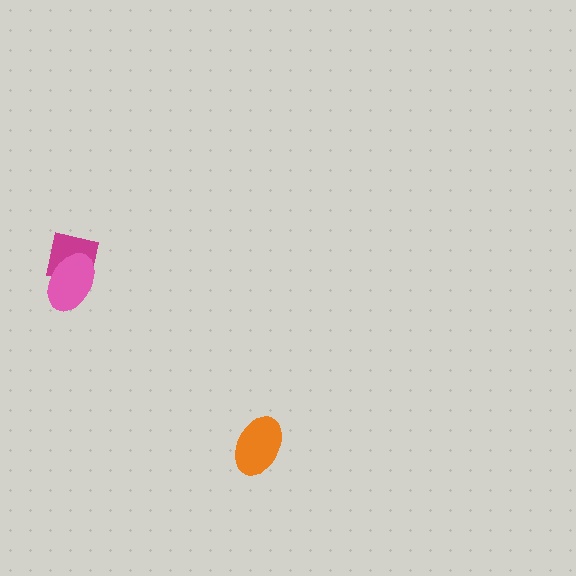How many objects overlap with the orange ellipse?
0 objects overlap with the orange ellipse.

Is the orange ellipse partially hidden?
No, no other shape covers it.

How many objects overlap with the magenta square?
1 object overlaps with the magenta square.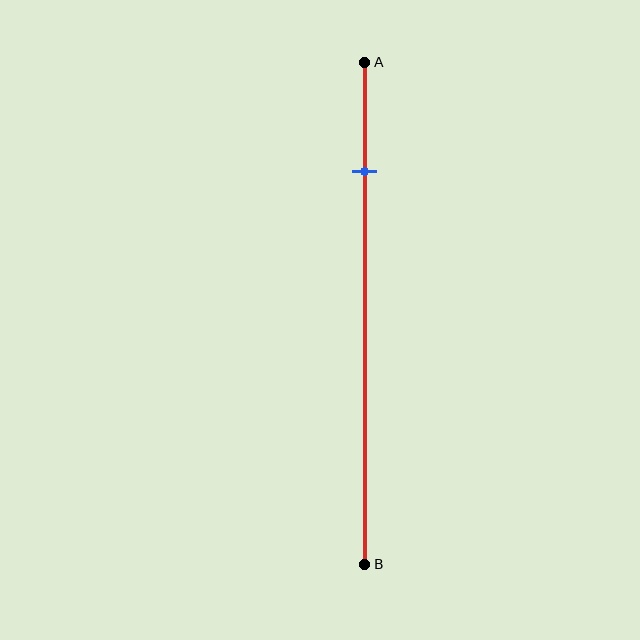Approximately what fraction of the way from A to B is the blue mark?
The blue mark is approximately 20% of the way from A to B.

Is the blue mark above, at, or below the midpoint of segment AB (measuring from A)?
The blue mark is above the midpoint of segment AB.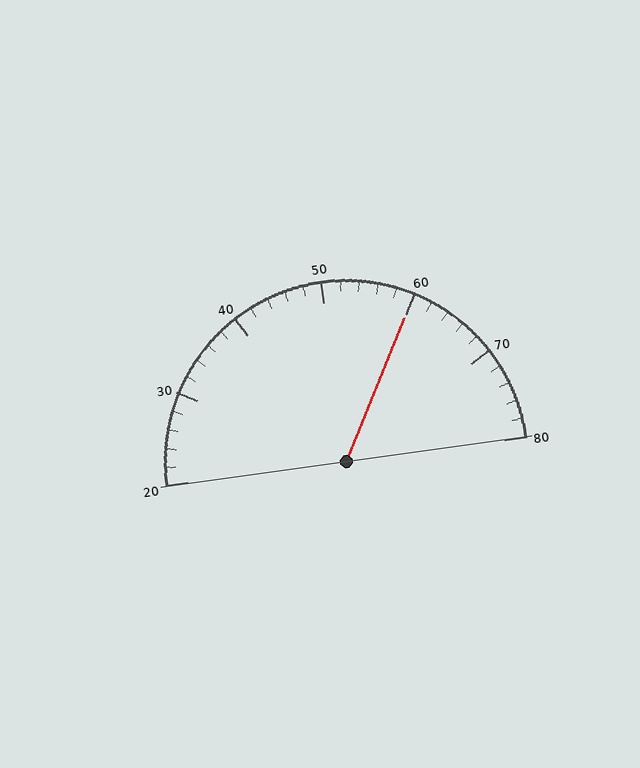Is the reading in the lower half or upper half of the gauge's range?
The reading is in the upper half of the range (20 to 80).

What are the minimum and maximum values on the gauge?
The gauge ranges from 20 to 80.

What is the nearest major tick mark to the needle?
The nearest major tick mark is 60.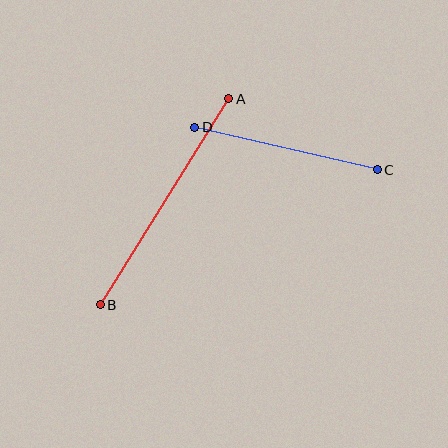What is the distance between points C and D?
The distance is approximately 187 pixels.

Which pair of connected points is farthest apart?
Points A and B are farthest apart.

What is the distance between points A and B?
The distance is approximately 243 pixels.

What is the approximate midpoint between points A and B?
The midpoint is at approximately (165, 202) pixels.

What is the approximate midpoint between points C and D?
The midpoint is at approximately (286, 149) pixels.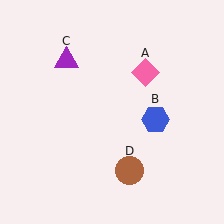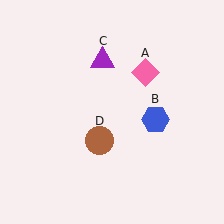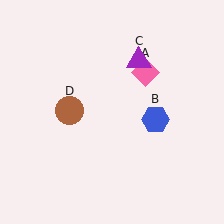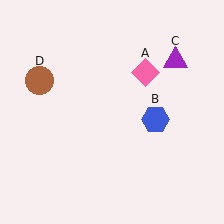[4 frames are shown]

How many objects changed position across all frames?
2 objects changed position: purple triangle (object C), brown circle (object D).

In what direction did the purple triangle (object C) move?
The purple triangle (object C) moved right.